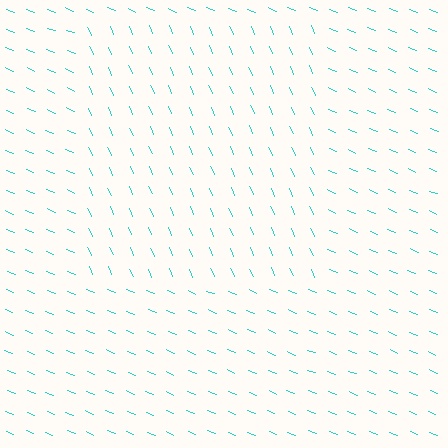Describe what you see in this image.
The image is filled with small cyan line segments. A rectangle region in the image has lines oriented differently from the surrounding lines, creating a visible texture boundary.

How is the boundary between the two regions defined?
The boundary is defined purely by a change in line orientation (approximately 45 degrees difference). All lines are the same color and thickness.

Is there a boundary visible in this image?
Yes, there is a texture boundary formed by a change in line orientation.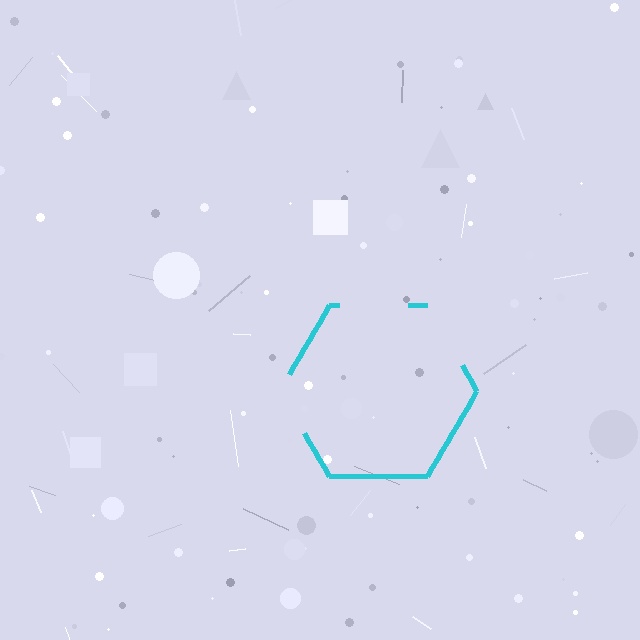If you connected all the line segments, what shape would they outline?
They would outline a hexagon.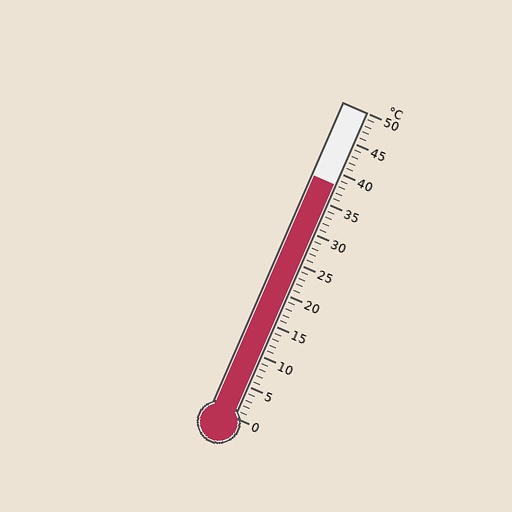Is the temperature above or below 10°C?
The temperature is above 10°C.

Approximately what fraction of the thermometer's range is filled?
The thermometer is filled to approximately 75% of its range.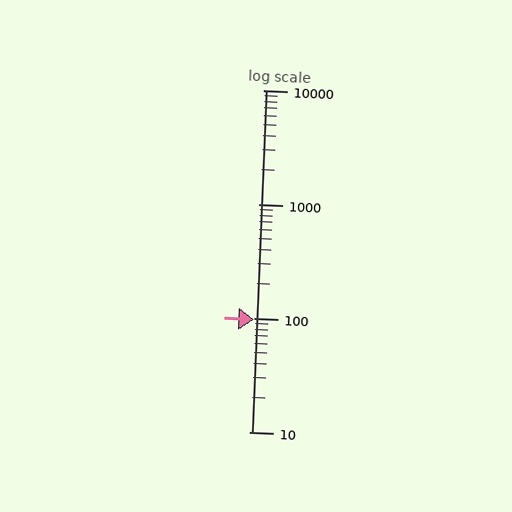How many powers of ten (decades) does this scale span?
The scale spans 3 decades, from 10 to 10000.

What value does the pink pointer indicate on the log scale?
The pointer indicates approximately 97.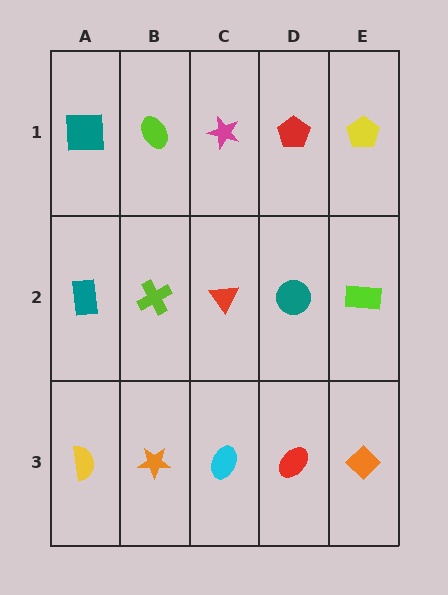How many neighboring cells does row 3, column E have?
2.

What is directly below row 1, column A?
A teal rectangle.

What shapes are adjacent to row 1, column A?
A teal rectangle (row 2, column A), a lime ellipse (row 1, column B).